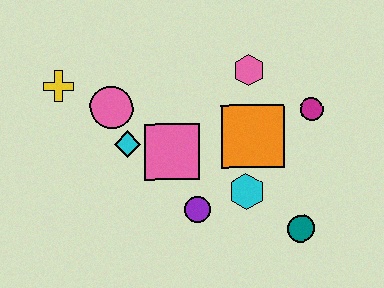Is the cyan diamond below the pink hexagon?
Yes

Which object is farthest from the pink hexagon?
The yellow cross is farthest from the pink hexagon.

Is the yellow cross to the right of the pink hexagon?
No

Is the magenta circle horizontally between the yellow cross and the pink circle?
No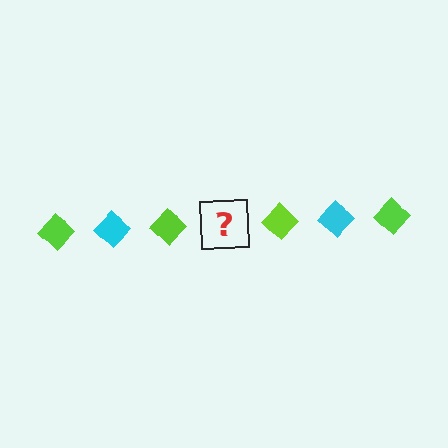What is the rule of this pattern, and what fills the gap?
The rule is that the pattern cycles through lime, cyan diamonds. The gap should be filled with a cyan diamond.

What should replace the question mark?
The question mark should be replaced with a cyan diamond.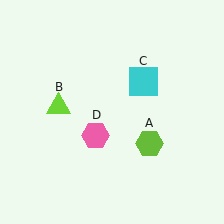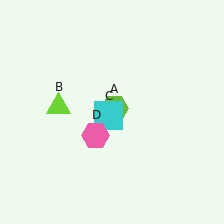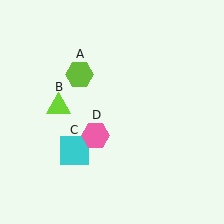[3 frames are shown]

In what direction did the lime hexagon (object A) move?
The lime hexagon (object A) moved up and to the left.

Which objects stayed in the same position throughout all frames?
Lime triangle (object B) and pink hexagon (object D) remained stationary.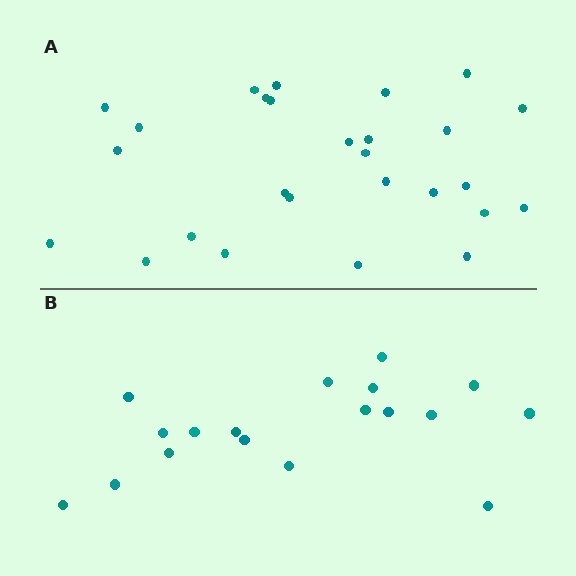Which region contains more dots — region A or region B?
Region A (the top region) has more dots.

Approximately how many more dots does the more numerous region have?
Region A has roughly 8 or so more dots than region B.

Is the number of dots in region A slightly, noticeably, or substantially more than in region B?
Region A has substantially more. The ratio is roughly 1.5 to 1.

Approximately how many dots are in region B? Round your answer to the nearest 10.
About 20 dots. (The exact count is 18, which rounds to 20.)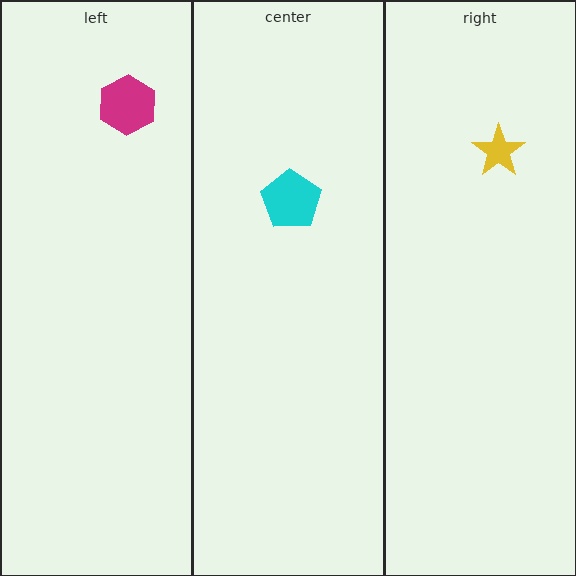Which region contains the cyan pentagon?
The center region.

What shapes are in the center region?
The cyan pentagon.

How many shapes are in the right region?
1.